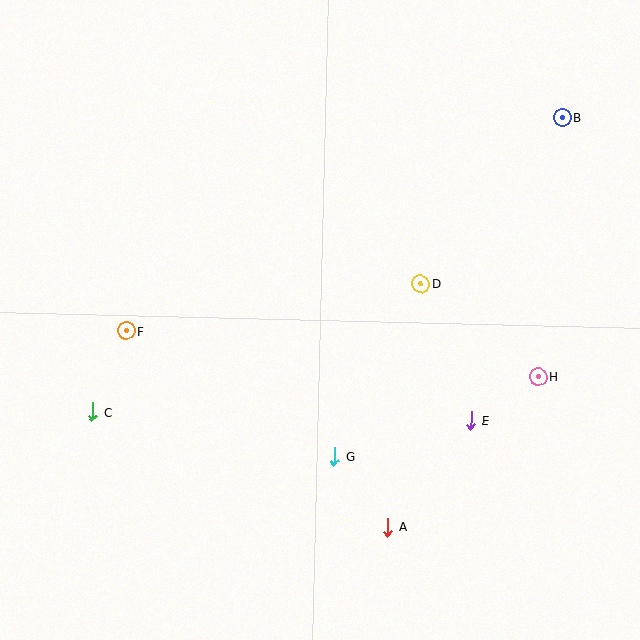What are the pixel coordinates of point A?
Point A is at (388, 527).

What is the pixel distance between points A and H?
The distance between A and H is 212 pixels.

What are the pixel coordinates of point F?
Point F is at (126, 331).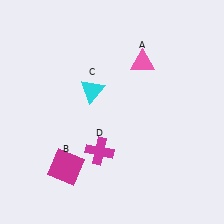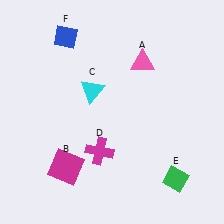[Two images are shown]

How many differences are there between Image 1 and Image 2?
There are 2 differences between the two images.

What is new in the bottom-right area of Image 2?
A green diamond (E) was added in the bottom-right area of Image 2.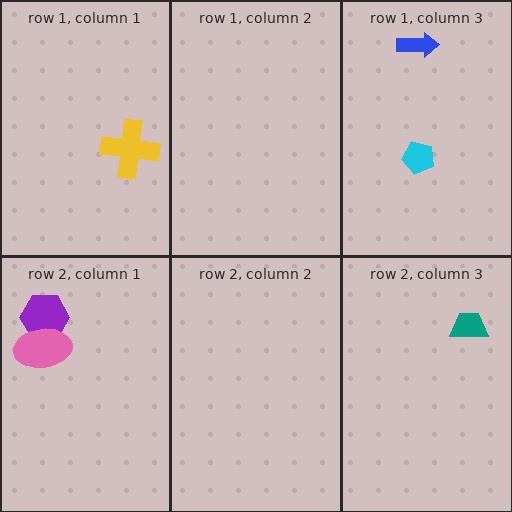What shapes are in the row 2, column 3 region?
The teal trapezoid.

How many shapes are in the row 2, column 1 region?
2.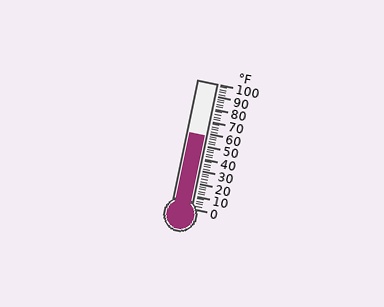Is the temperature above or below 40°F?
The temperature is above 40°F.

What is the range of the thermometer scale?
The thermometer scale ranges from 0°F to 100°F.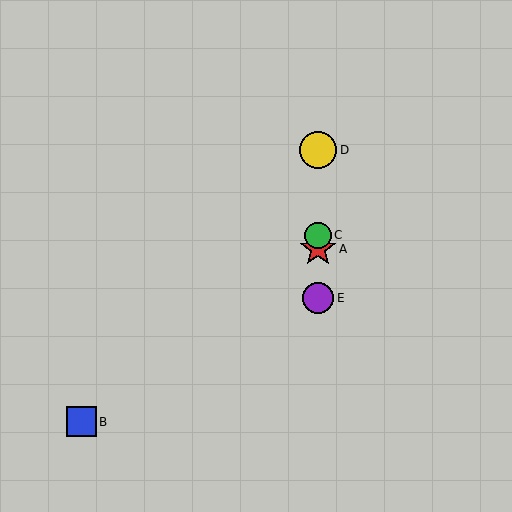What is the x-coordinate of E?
Object E is at x≈318.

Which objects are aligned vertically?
Objects A, C, D, E are aligned vertically.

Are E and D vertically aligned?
Yes, both are at x≈318.